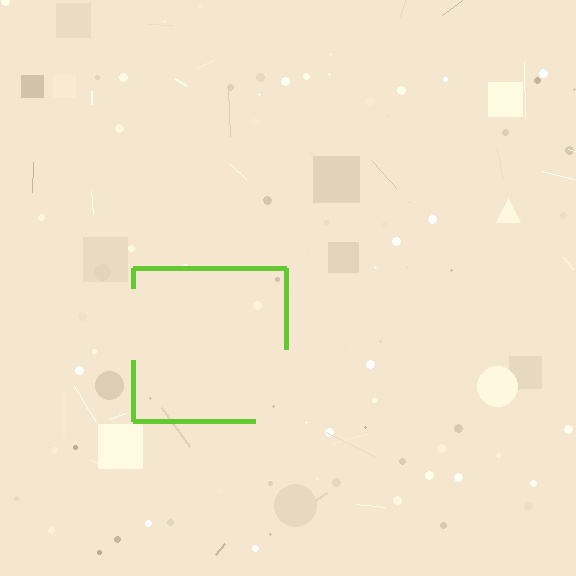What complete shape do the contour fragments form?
The contour fragments form a square.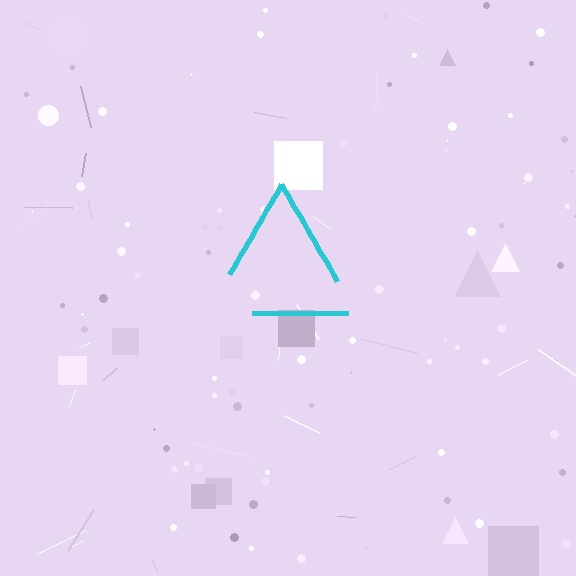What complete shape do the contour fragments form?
The contour fragments form a triangle.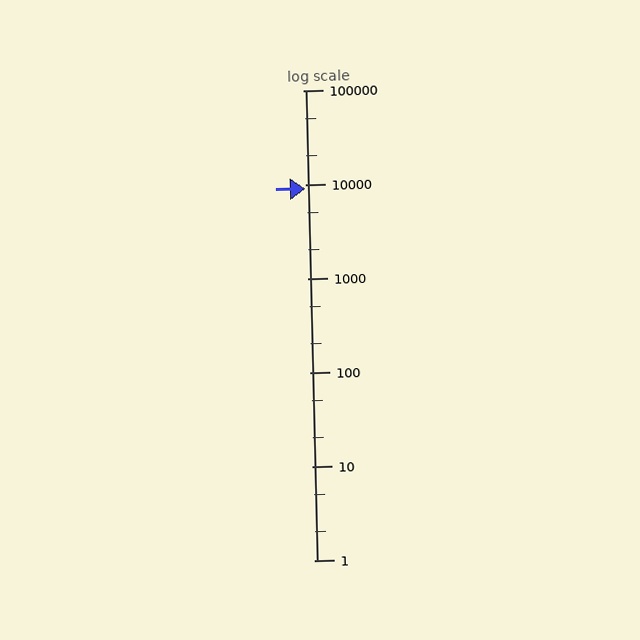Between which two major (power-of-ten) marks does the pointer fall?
The pointer is between 1000 and 10000.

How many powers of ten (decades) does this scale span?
The scale spans 5 decades, from 1 to 100000.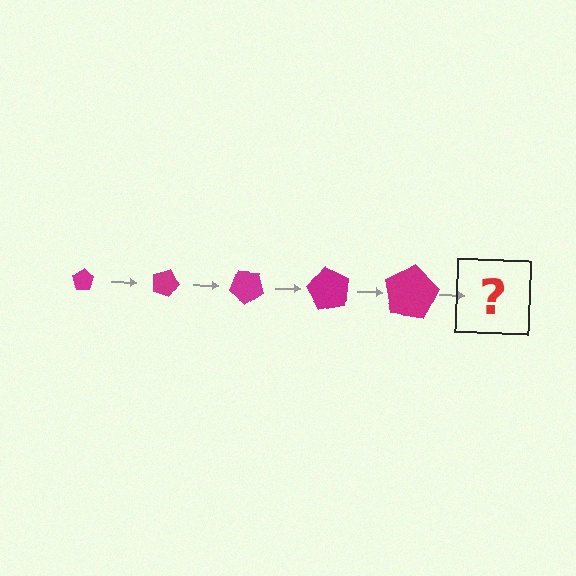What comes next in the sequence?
The next element should be a pentagon, larger than the previous one and rotated 100 degrees from the start.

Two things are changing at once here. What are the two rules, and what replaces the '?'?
The two rules are that the pentagon grows larger each step and it rotates 20 degrees each step. The '?' should be a pentagon, larger than the previous one and rotated 100 degrees from the start.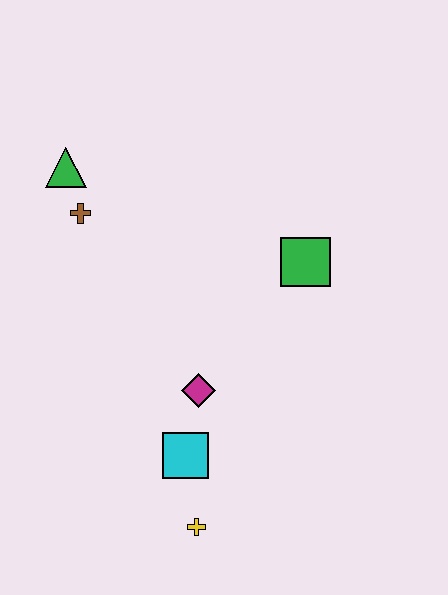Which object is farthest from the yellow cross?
The green triangle is farthest from the yellow cross.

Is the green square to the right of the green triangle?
Yes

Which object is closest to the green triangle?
The brown cross is closest to the green triangle.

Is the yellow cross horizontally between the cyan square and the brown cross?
No